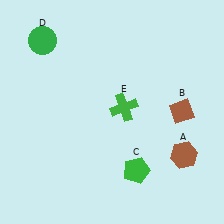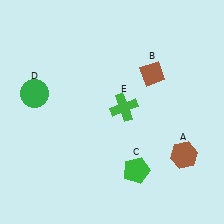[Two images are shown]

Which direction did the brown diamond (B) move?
The brown diamond (B) moved up.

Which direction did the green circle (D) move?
The green circle (D) moved down.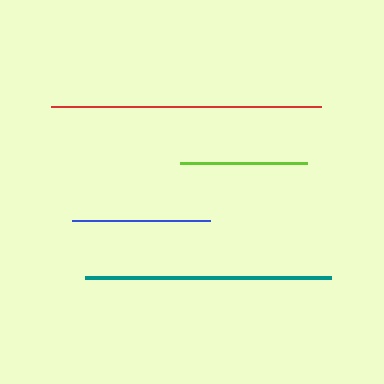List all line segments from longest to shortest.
From longest to shortest: red, teal, blue, lime.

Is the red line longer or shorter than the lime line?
The red line is longer than the lime line.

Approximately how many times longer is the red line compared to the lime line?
The red line is approximately 2.1 times the length of the lime line.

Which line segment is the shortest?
The lime line is the shortest at approximately 128 pixels.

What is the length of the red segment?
The red segment is approximately 271 pixels long.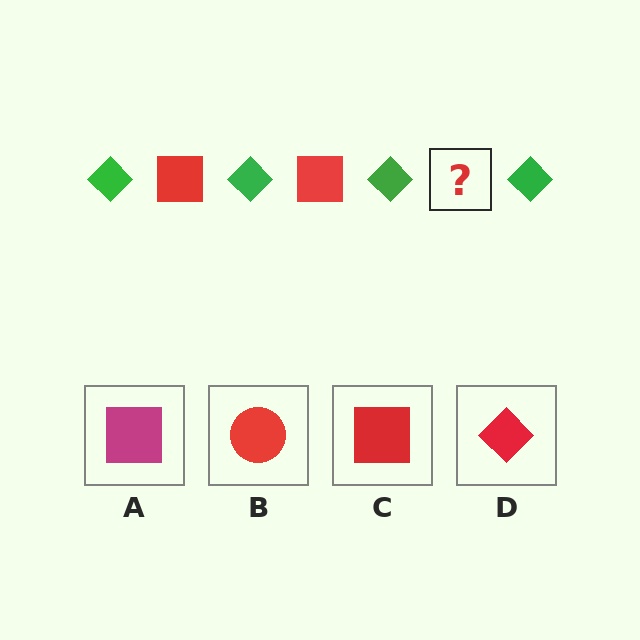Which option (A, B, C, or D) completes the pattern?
C.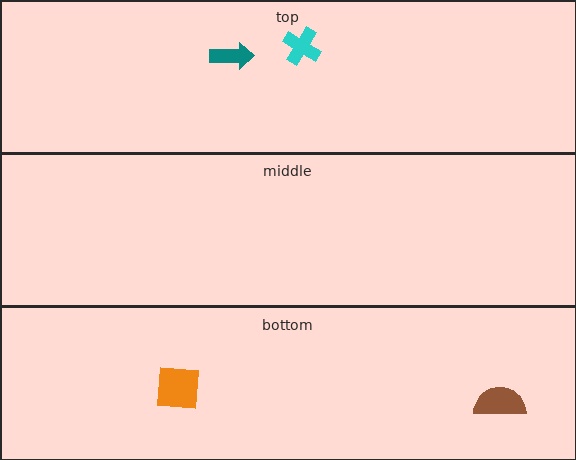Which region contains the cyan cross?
The top region.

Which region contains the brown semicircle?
The bottom region.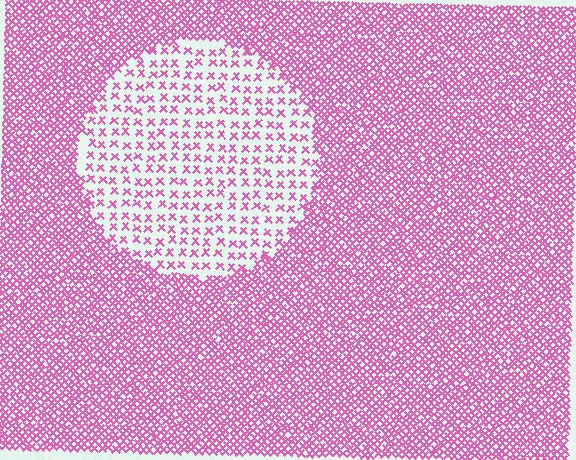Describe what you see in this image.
The image contains small pink elements arranged at two different densities. A circle-shaped region is visible where the elements are less densely packed than the surrounding area.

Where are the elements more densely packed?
The elements are more densely packed outside the circle boundary.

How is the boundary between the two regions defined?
The boundary is defined by a change in element density (approximately 3.0x ratio). All elements are the same color, size, and shape.